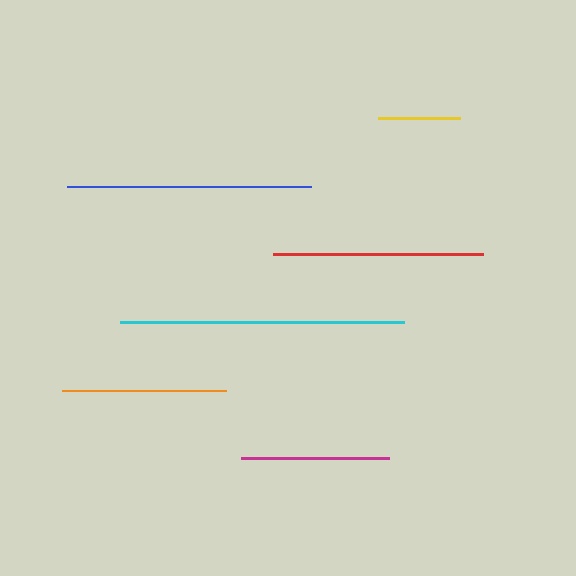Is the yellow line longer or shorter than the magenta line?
The magenta line is longer than the yellow line.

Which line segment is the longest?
The cyan line is the longest at approximately 284 pixels.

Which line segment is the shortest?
The yellow line is the shortest at approximately 82 pixels.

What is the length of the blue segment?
The blue segment is approximately 244 pixels long.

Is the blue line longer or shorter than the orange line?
The blue line is longer than the orange line.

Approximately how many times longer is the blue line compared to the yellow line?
The blue line is approximately 3.0 times the length of the yellow line.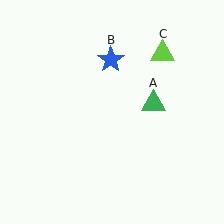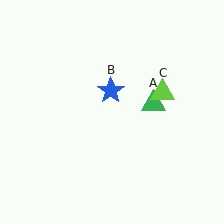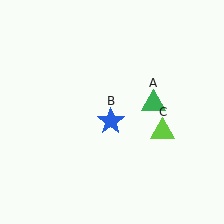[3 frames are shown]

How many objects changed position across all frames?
2 objects changed position: blue star (object B), lime triangle (object C).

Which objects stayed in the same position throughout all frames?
Green triangle (object A) remained stationary.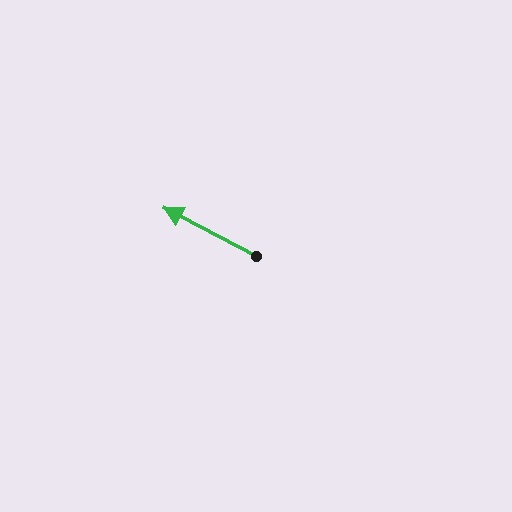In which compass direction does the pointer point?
Northwest.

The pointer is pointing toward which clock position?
Roughly 10 o'clock.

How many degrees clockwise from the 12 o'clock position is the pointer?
Approximately 298 degrees.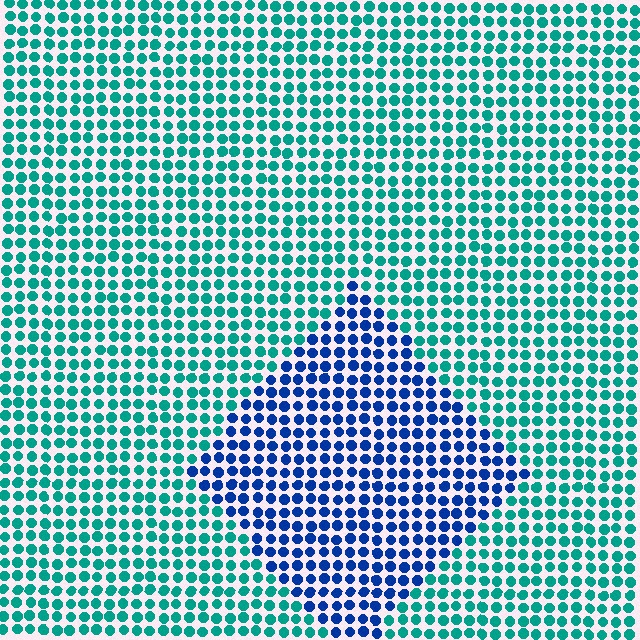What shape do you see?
I see a diamond.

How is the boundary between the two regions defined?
The boundary is defined purely by a slight shift in hue (about 49 degrees). Spacing, size, and orientation are identical on both sides.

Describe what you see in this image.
The image is filled with small teal elements in a uniform arrangement. A diamond-shaped region is visible where the elements are tinted to a slightly different hue, forming a subtle color boundary.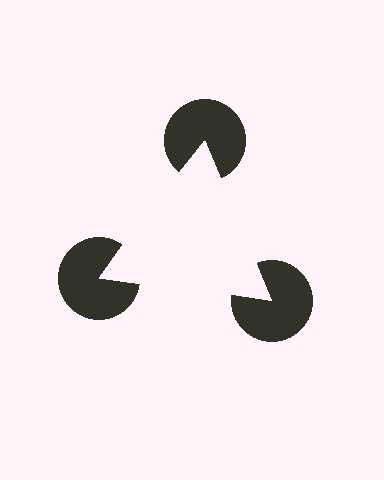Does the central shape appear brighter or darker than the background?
It typically appears slightly brighter than the background, even though no actual brightness change is drawn.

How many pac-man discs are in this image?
There are 3 — one at each vertex of the illusory triangle.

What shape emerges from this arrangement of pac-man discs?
An illusory triangle — its edges are inferred from the aligned wedge cuts in the pac-man discs, not physically drawn.